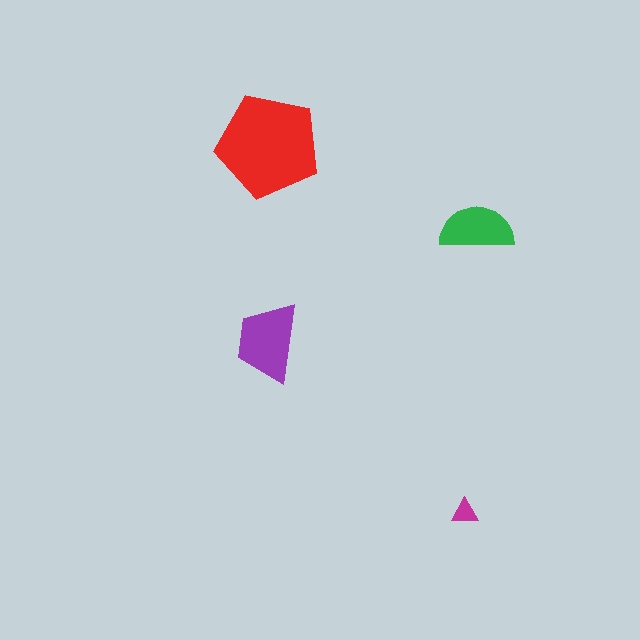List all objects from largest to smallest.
The red pentagon, the purple trapezoid, the green semicircle, the magenta triangle.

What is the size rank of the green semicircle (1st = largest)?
3rd.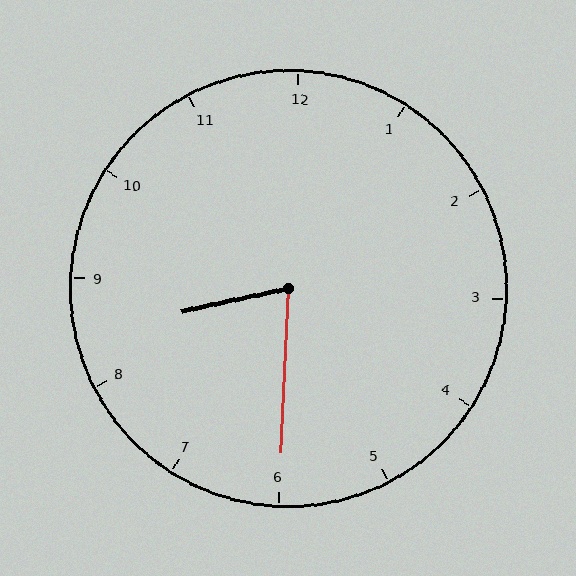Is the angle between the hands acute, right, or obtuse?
It is acute.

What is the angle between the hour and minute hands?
Approximately 75 degrees.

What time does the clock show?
8:30.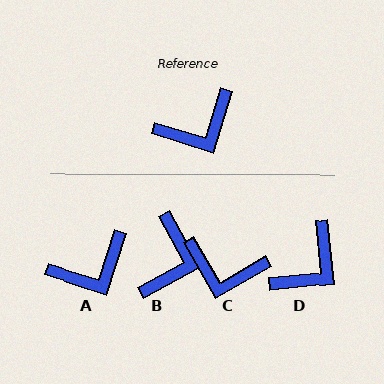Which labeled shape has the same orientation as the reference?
A.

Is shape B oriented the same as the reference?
No, it is off by about 45 degrees.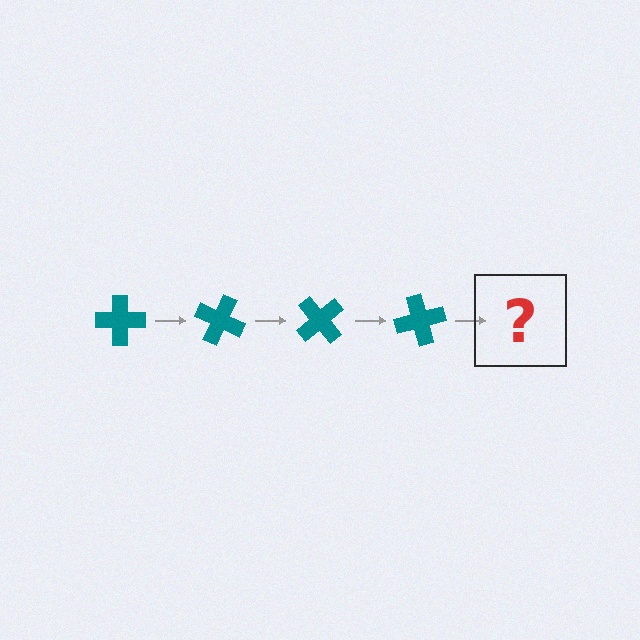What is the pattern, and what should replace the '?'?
The pattern is that the cross rotates 25 degrees each step. The '?' should be a teal cross rotated 100 degrees.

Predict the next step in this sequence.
The next step is a teal cross rotated 100 degrees.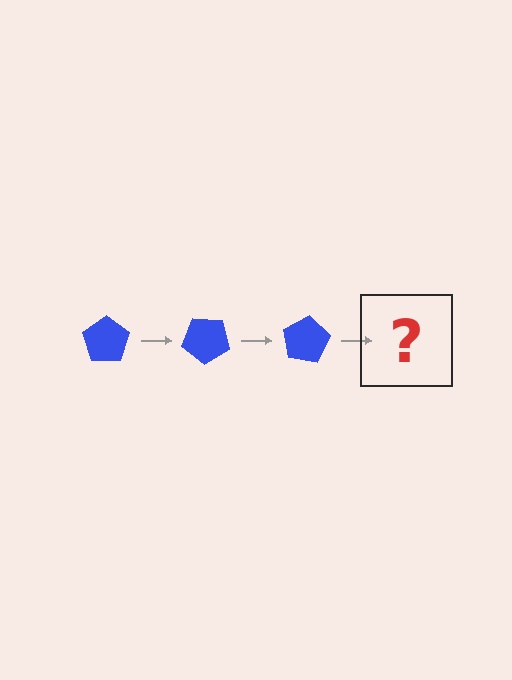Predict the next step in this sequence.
The next step is a blue pentagon rotated 120 degrees.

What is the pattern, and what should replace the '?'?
The pattern is that the pentagon rotates 40 degrees each step. The '?' should be a blue pentagon rotated 120 degrees.